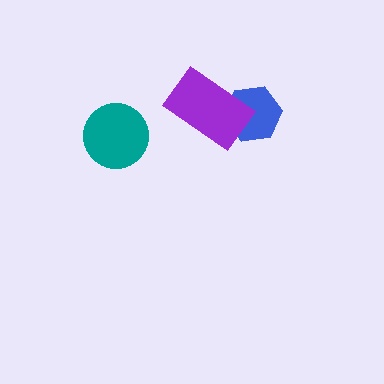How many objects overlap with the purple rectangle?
1 object overlaps with the purple rectangle.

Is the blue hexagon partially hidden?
Yes, it is partially covered by another shape.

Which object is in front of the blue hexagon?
The purple rectangle is in front of the blue hexagon.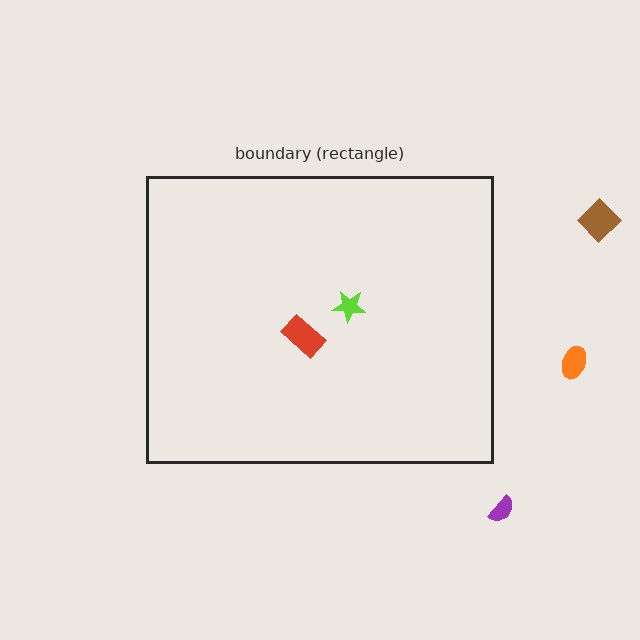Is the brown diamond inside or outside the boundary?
Outside.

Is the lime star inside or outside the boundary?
Inside.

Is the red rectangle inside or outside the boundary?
Inside.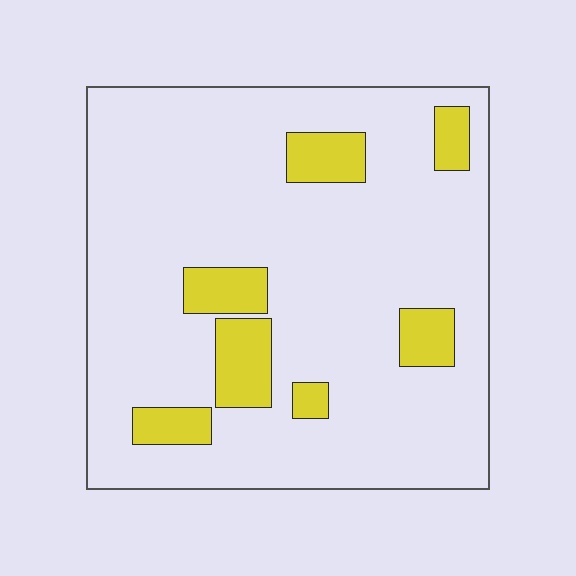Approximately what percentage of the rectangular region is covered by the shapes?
Approximately 15%.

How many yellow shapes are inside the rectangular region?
7.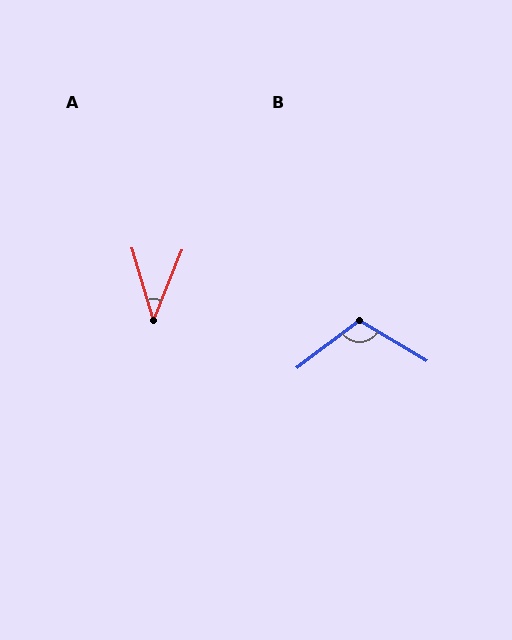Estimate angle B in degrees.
Approximately 112 degrees.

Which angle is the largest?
B, at approximately 112 degrees.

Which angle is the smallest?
A, at approximately 38 degrees.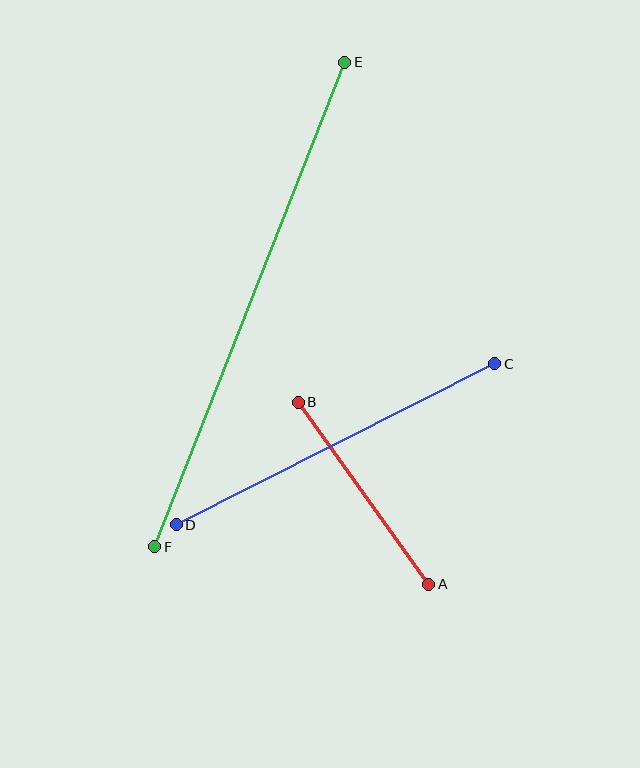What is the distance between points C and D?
The distance is approximately 357 pixels.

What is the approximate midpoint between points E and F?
The midpoint is at approximately (250, 304) pixels.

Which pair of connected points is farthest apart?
Points E and F are farthest apart.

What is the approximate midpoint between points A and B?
The midpoint is at approximately (363, 493) pixels.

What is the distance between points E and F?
The distance is approximately 520 pixels.